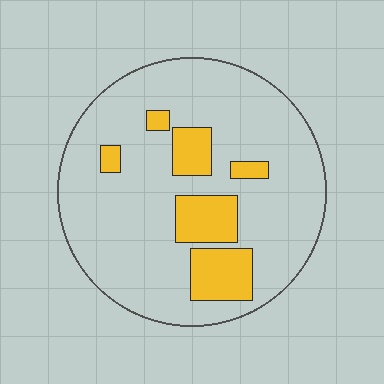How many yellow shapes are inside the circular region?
6.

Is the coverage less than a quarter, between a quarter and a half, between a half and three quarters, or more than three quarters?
Less than a quarter.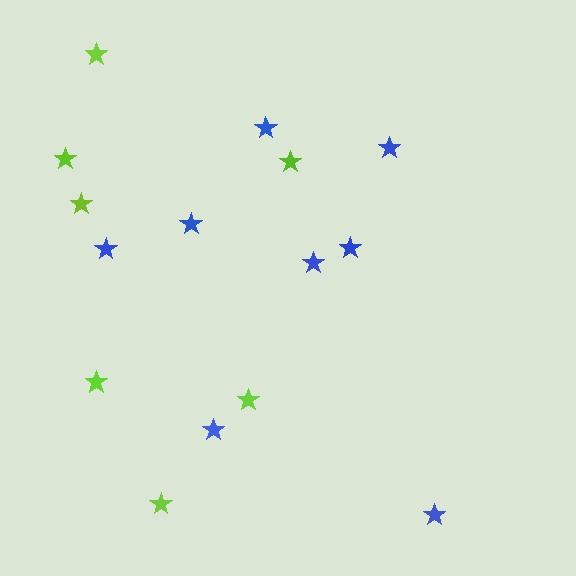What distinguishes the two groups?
There are 2 groups: one group of lime stars (7) and one group of blue stars (8).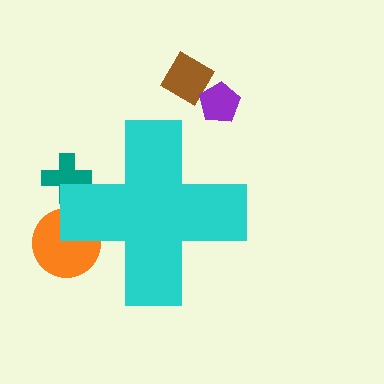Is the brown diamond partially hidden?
No, the brown diamond is fully visible.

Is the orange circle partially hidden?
Yes, the orange circle is partially hidden behind the cyan cross.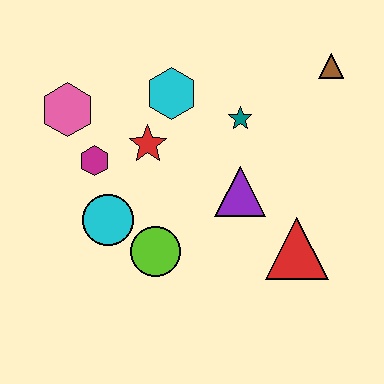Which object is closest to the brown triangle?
The teal star is closest to the brown triangle.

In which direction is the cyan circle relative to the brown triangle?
The cyan circle is to the left of the brown triangle.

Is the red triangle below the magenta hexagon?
Yes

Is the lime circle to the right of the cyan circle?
Yes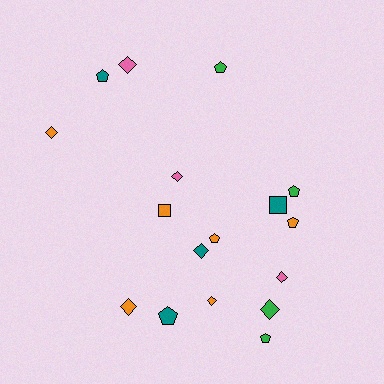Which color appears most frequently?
Orange, with 6 objects.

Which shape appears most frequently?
Diamond, with 8 objects.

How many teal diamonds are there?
There is 1 teal diamond.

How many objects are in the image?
There are 17 objects.